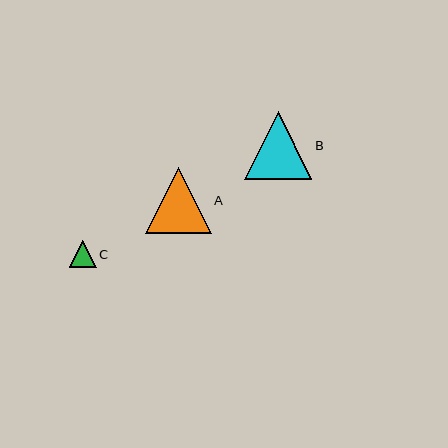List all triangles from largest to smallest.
From largest to smallest: B, A, C.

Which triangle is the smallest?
Triangle C is the smallest with a size of approximately 27 pixels.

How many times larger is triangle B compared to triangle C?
Triangle B is approximately 2.5 times the size of triangle C.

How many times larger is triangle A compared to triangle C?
Triangle A is approximately 2.4 times the size of triangle C.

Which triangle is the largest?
Triangle B is the largest with a size of approximately 67 pixels.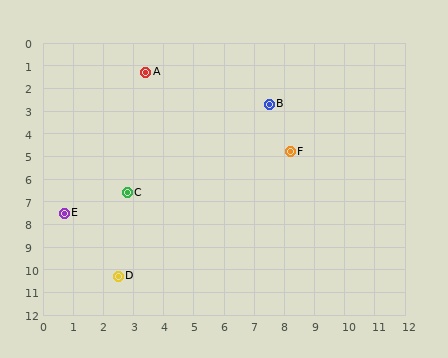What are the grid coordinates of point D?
Point D is at approximately (2.5, 10.3).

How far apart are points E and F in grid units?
Points E and F are about 8.0 grid units apart.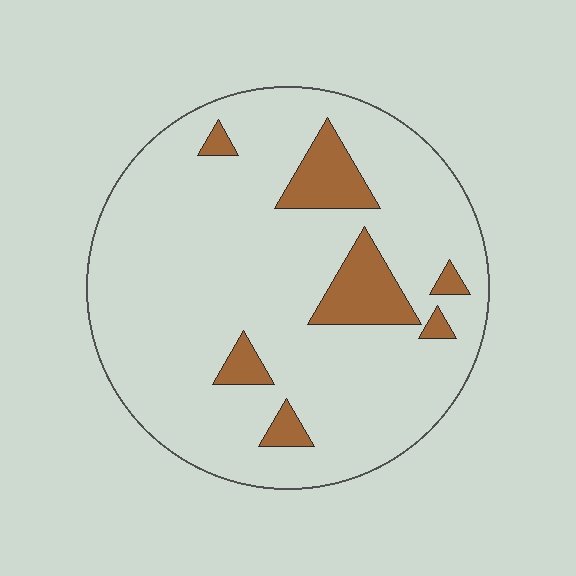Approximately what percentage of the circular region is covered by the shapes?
Approximately 15%.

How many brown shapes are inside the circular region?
7.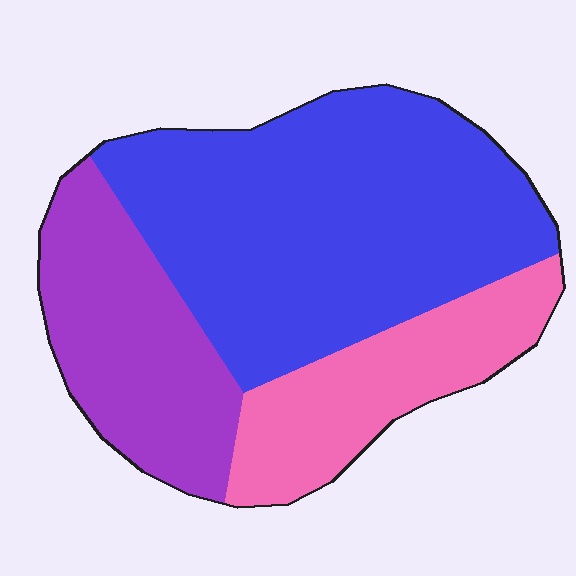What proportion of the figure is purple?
Purple covers 25% of the figure.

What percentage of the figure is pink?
Pink covers around 20% of the figure.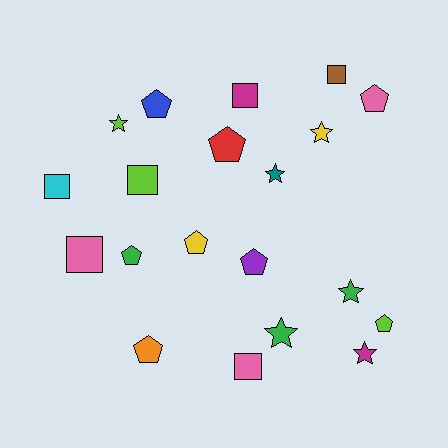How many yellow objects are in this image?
There are 2 yellow objects.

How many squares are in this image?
There are 6 squares.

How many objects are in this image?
There are 20 objects.